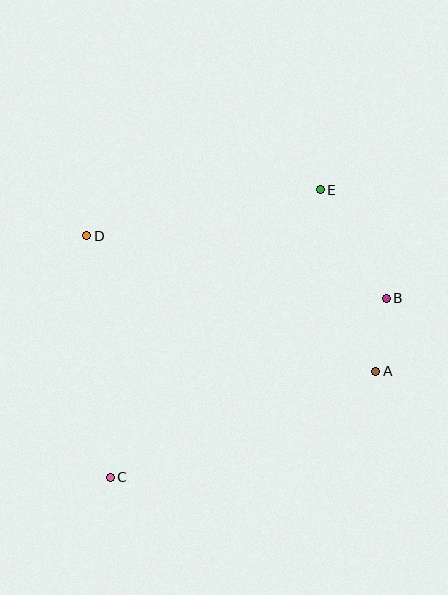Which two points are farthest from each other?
Points C and E are farthest from each other.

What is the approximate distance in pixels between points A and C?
The distance between A and C is approximately 286 pixels.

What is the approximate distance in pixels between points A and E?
The distance between A and E is approximately 190 pixels.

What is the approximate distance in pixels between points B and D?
The distance between B and D is approximately 306 pixels.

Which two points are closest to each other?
Points A and B are closest to each other.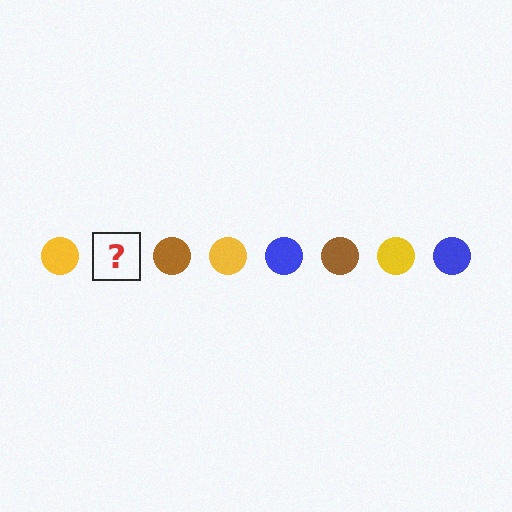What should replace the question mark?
The question mark should be replaced with a blue circle.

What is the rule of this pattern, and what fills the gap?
The rule is that the pattern cycles through yellow, blue, brown circles. The gap should be filled with a blue circle.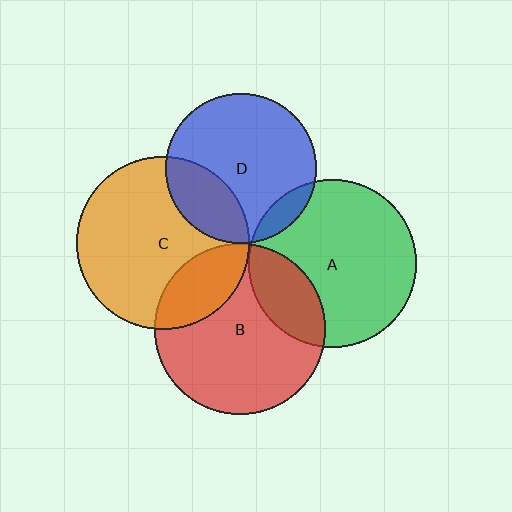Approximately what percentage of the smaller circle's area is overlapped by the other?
Approximately 20%.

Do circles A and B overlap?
Yes.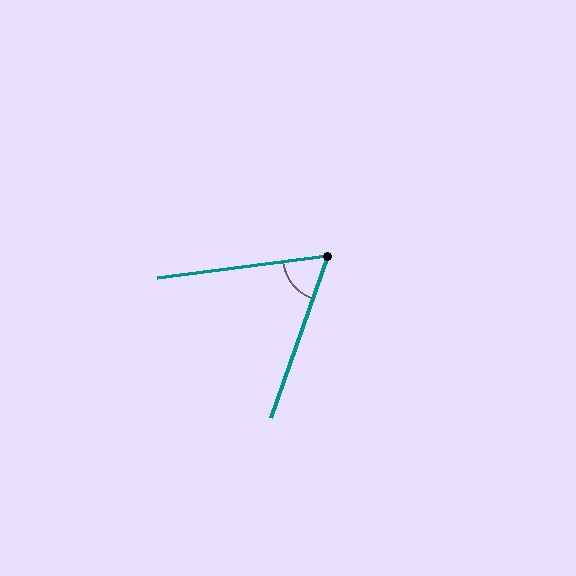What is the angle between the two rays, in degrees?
Approximately 63 degrees.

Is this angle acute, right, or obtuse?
It is acute.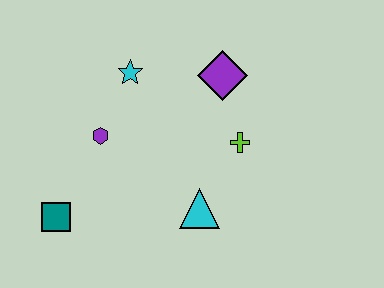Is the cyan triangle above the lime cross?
No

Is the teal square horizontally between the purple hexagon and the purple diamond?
No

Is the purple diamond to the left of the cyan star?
No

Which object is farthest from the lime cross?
The teal square is farthest from the lime cross.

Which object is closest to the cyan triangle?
The lime cross is closest to the cyan triangle.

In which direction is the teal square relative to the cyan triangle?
The teal square is to the left of the cyan triangle.